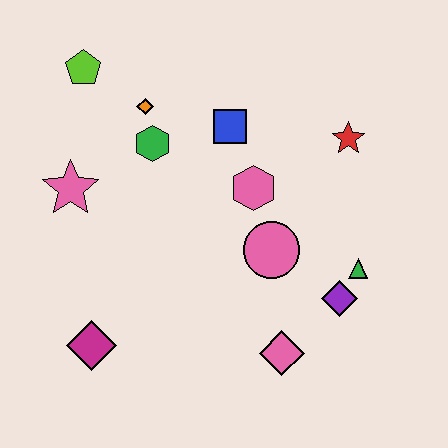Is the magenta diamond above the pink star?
No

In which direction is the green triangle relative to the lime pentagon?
The green triangle is to the right of the lime pentagon.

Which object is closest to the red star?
The pink hexagon is closest to the red star.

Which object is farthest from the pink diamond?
The lime pentagon is farthest from the pink diamond.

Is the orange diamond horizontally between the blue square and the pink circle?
No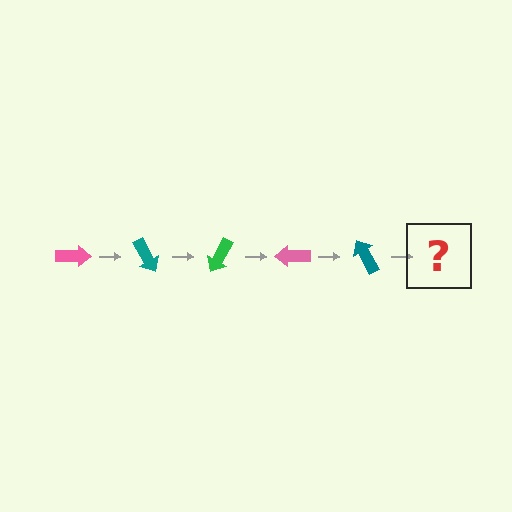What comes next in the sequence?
The next element should be a green arrow, rotated 300 degrees from the start.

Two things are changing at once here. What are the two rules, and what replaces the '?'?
The two rules are that it rotates 60 degrees each step and the color cycles through pink, teal, and green. The '?' should be a green arrow, rotated 300 degrees from the start.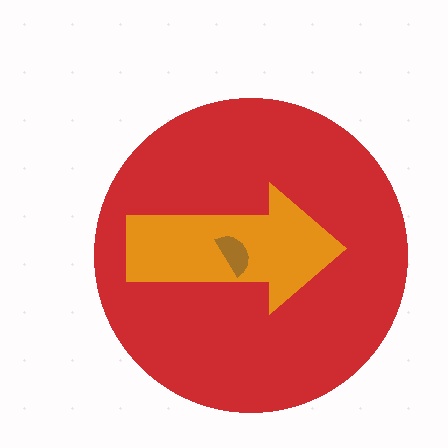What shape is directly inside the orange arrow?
The brown semicircle.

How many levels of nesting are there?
3.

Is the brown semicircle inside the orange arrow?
Yes.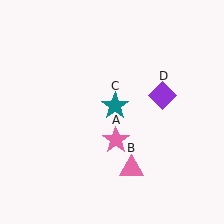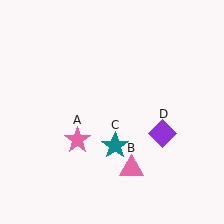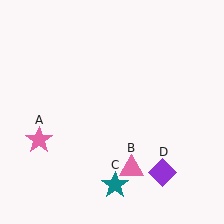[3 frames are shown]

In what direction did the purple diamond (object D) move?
The purple diamond (object D) moved down.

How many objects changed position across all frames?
3 objects changed position: pink star (object A), teal star (object C), purple diamond (object D).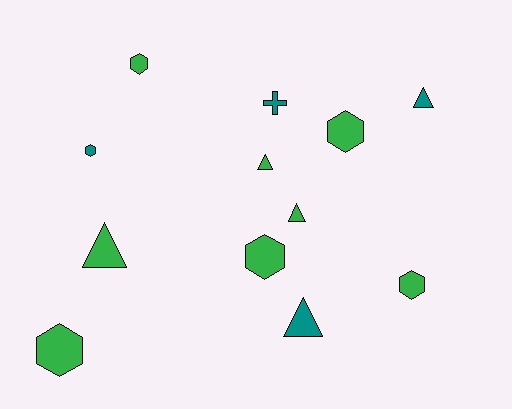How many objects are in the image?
There are 12 objects.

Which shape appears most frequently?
Hexagon, with 6 objects.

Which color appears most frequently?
Green, with 8 objects.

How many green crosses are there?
There are no green crosses.